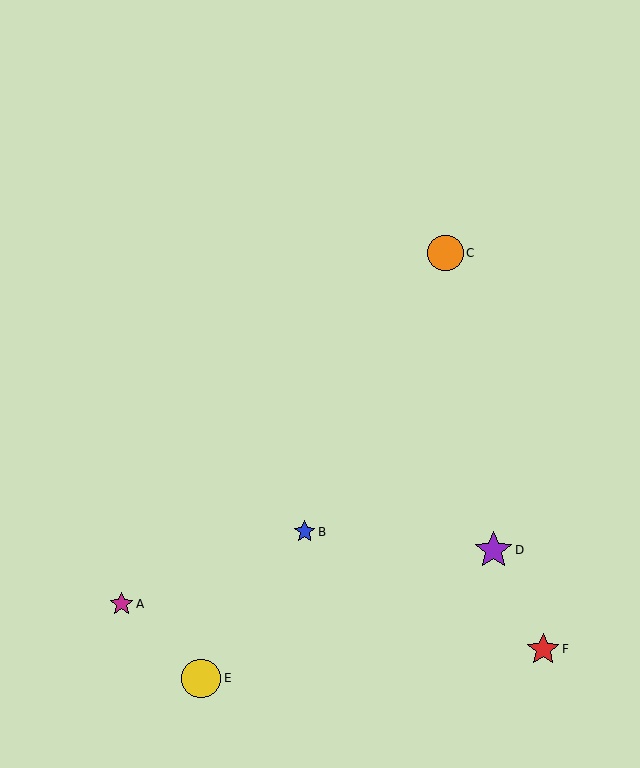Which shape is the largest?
The yellow circle (labeled E) is the largest.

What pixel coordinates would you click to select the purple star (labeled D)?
Click at (494, 550) to select the purple star D.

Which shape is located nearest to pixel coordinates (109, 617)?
The magenta star (labeled A) at (122, 604) is nearest to that location.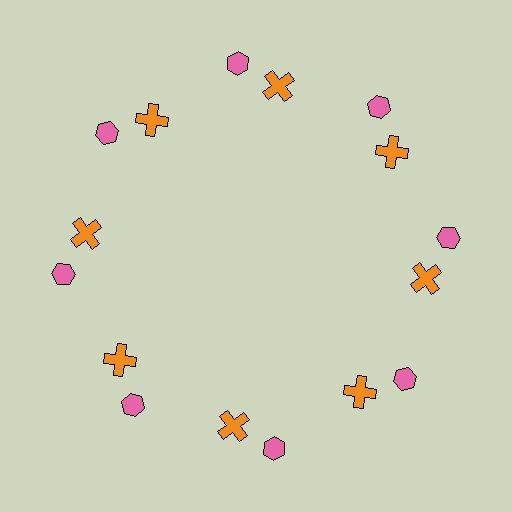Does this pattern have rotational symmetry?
Yes, this pattern has 8-fold rotational symmetry. It looks the same after rotating 45 degrees around the center.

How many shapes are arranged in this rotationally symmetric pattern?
There are 16 shapes, arranged in 8 groups of 2.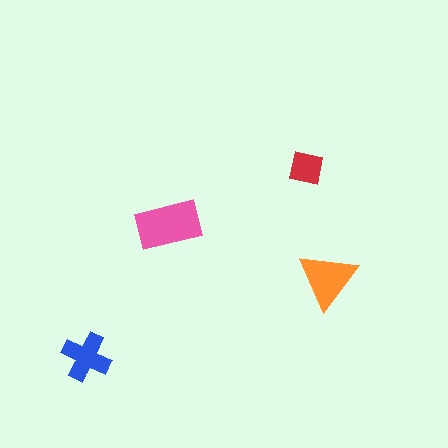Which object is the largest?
The pink rectangle.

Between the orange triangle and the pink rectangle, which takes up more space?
The pink rectangle.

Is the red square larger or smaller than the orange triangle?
Smaller.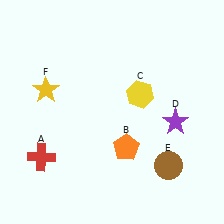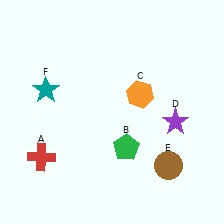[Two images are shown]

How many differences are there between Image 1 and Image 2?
There are 3 differences between the two images.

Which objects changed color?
B changed from orange to green. C changed from yellow to orange. F changed from yellow to teal.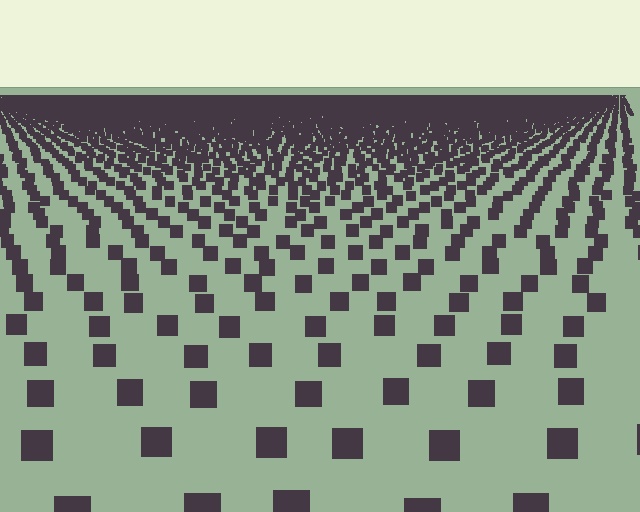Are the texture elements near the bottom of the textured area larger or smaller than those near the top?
Larger. Near the bottom, elements are closer to the viewer and appear at a bigger on-screen size.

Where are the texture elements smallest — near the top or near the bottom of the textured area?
Near the top.